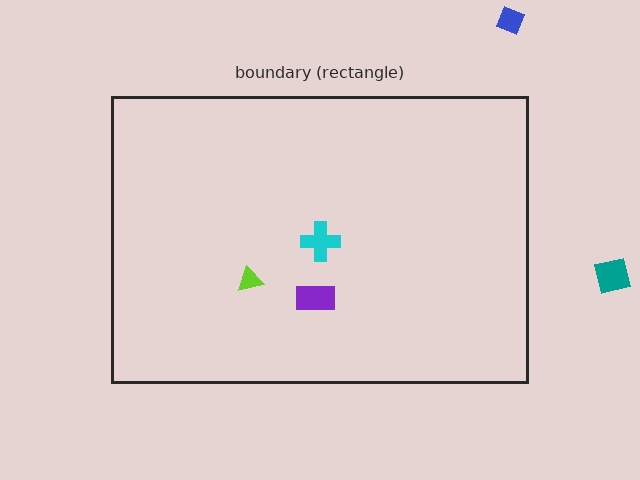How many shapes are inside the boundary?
3 inside, 2 outside.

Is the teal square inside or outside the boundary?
Outside.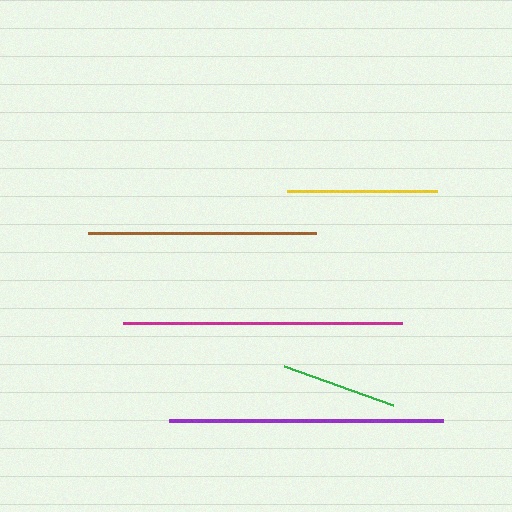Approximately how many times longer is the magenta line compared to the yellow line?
The magenta line is approximately 1.9 times the length of the yellow line.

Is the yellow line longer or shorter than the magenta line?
The magenta line is longer than the yellow line.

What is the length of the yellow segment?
The yellow segment is approximately 150 pixels long.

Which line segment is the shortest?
The green line is the shortest at approximately 115 pixels.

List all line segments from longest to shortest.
From longest to shortest: magenta, purple, brown, yellow, green.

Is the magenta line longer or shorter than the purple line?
The magenta line is longer than the purple line.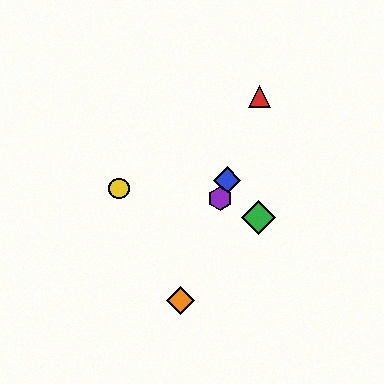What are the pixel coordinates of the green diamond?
The green diamond is at (258, 218).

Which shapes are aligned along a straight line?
The red triangle, the blue diamond, the purple hexagon, the orange diamond are aligned along a straight line.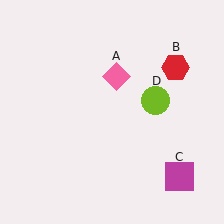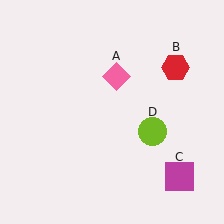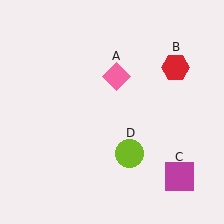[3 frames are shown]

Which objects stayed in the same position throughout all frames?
Pink diamond (object A) and red hexagon (object B) and magenta square (object C) remained stationary.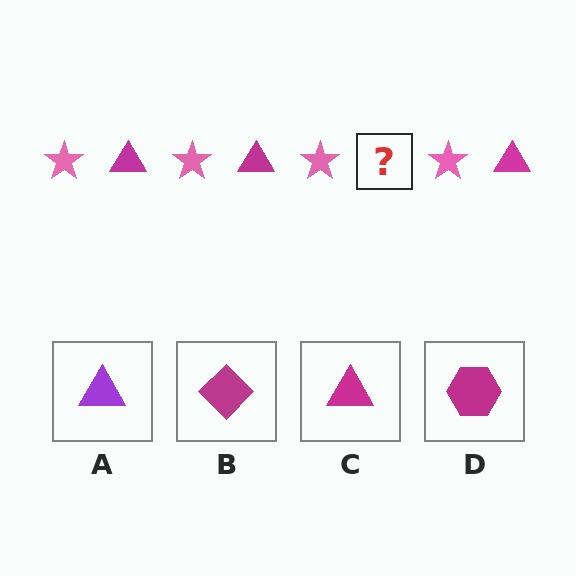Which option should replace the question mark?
Option C.